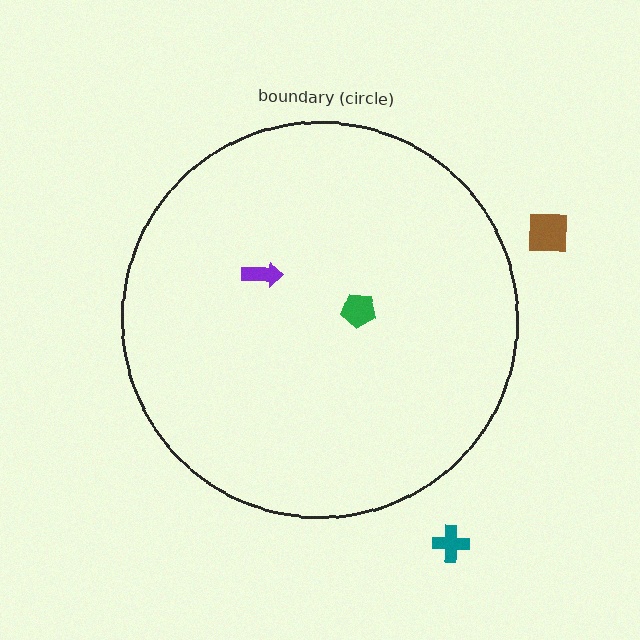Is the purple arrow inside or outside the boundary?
Inside.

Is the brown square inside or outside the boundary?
Outside.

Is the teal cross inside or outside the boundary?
Outside.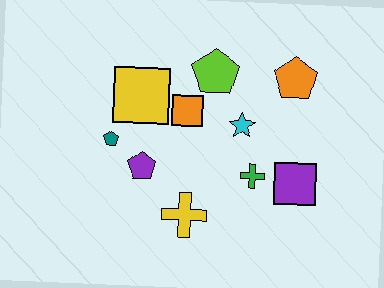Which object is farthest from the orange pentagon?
The teal pentagon is farthest from the orange pentagon.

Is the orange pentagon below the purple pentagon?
No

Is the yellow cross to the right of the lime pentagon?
No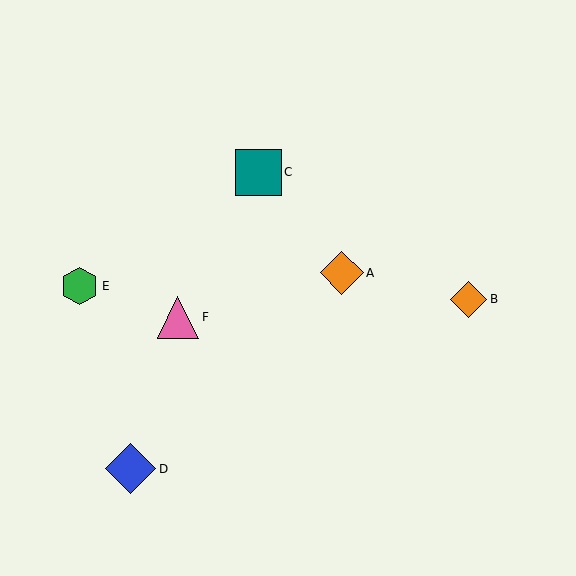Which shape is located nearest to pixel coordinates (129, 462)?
The blue diamond (labeled D) at (131, 469) is nearest to that location.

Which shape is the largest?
The blue diamond (labeled D) is the largest.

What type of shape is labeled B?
Shape B is an orange diamond.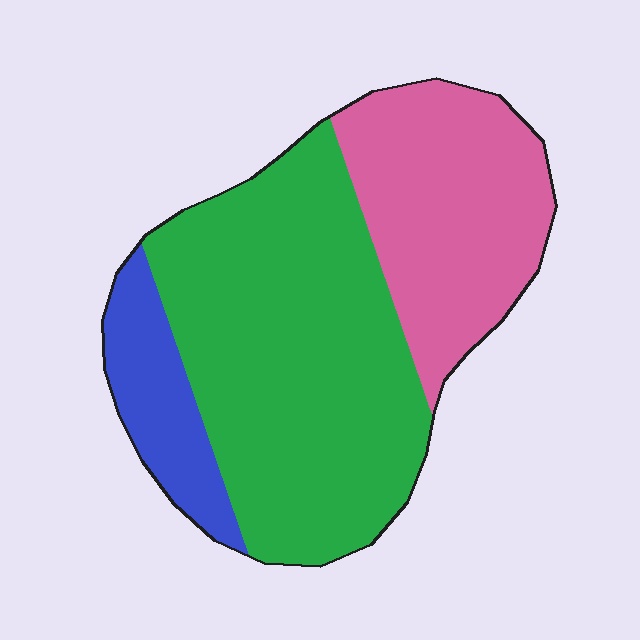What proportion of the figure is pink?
Pink covers roughly 30% of the figure.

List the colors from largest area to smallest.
From largest to smallest: green, pink, blue.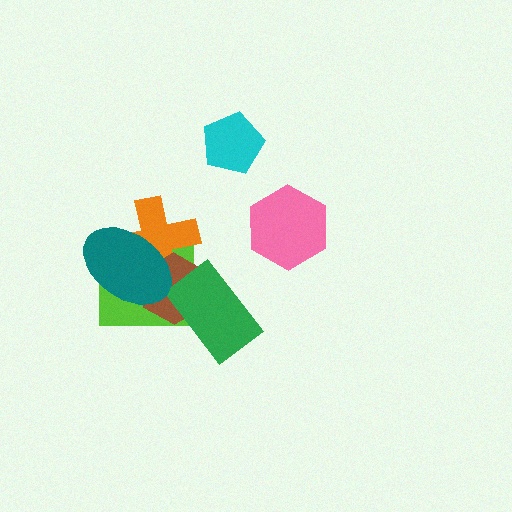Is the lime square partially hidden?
Yes, it is partially covered by another shape.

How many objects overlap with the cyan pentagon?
0 objects overlap with the cyan pentagon.